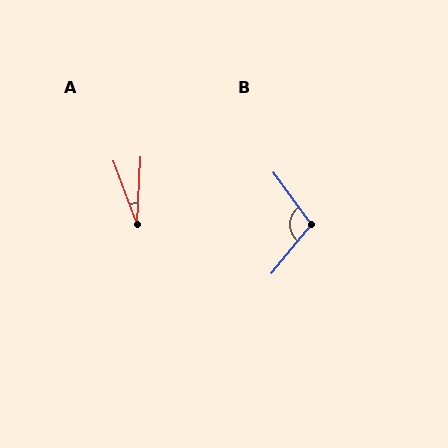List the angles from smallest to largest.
A (23°), B (104°).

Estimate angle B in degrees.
Approximately 104 degrees.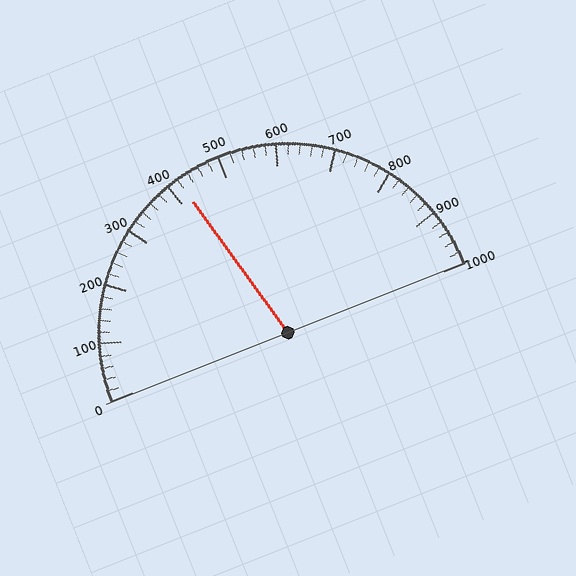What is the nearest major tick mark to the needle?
The nearest major tick mark is 400.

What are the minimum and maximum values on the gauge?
The gauge ranges from 0 to 1000.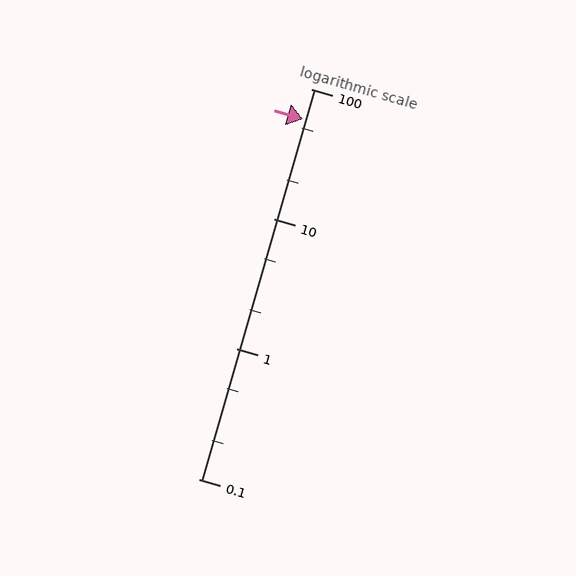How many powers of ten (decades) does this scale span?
The scale spans 3 decades, from 0.1 to 100.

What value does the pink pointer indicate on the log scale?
The pointer indicates approximately 59.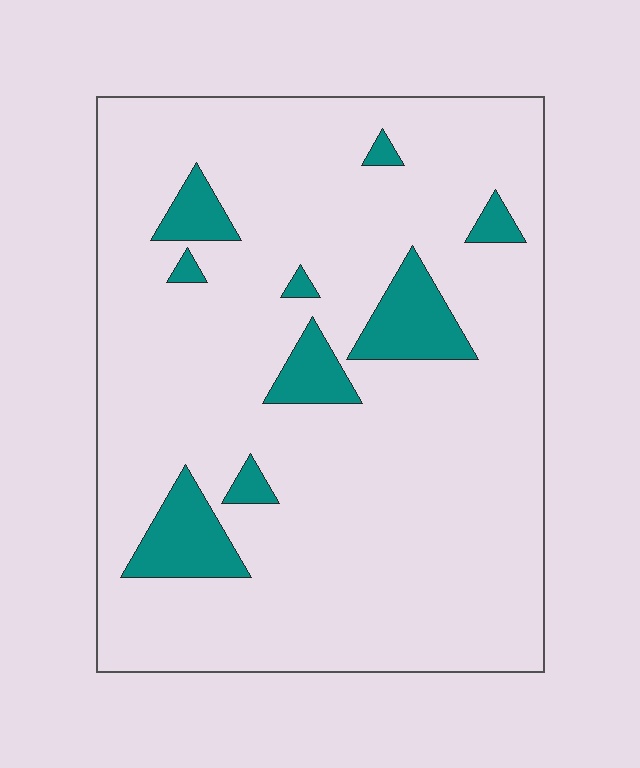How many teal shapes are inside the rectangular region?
9.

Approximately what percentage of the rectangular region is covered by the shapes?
Approximately 10%.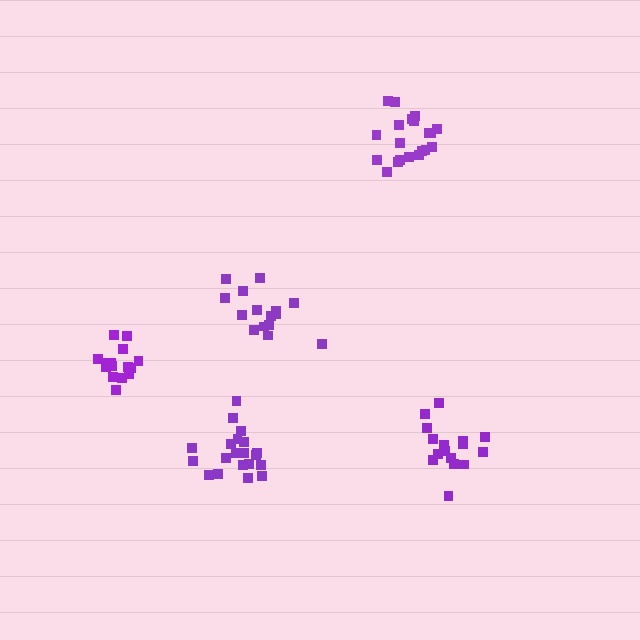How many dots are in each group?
Group 1: 16 dots, Group 2: 15 dots, Group 3: 20 dots, Group 4: 20 dots, Group 5: 15 dots (86 total).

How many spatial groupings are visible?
There are 5 spatial groupings.